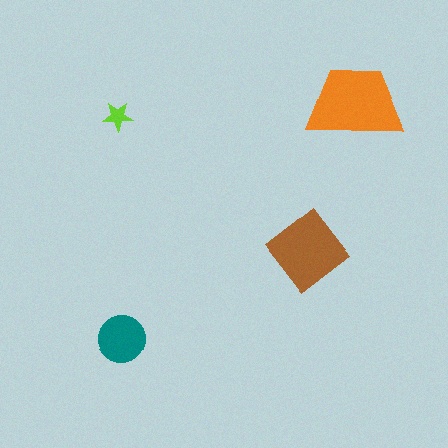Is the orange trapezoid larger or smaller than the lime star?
Larger.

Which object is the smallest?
The lime star.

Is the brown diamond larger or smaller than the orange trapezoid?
Smaller.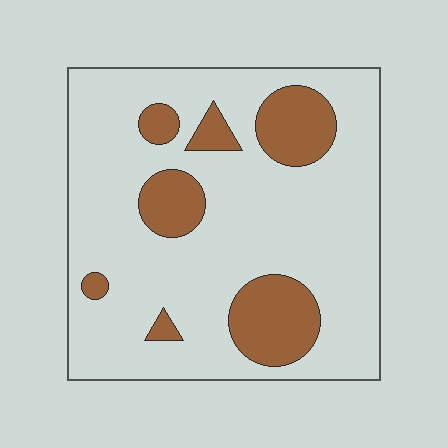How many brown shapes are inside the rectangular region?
7.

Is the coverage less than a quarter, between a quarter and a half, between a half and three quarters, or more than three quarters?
Less than a quarter.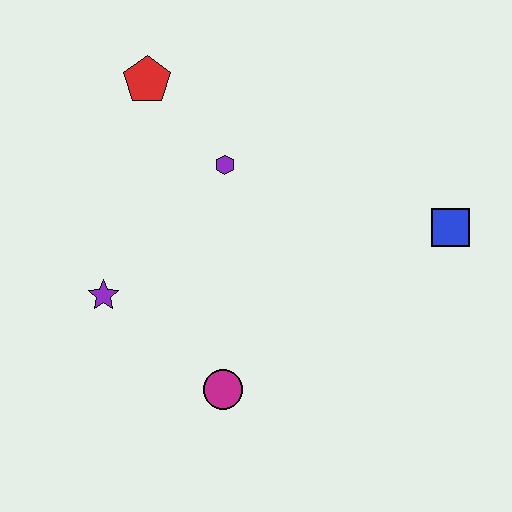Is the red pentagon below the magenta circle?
No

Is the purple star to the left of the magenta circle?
Yes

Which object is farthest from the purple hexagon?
The blue square is farthest from the purple hexagon.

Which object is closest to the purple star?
The magenta circle is closest to the purple star.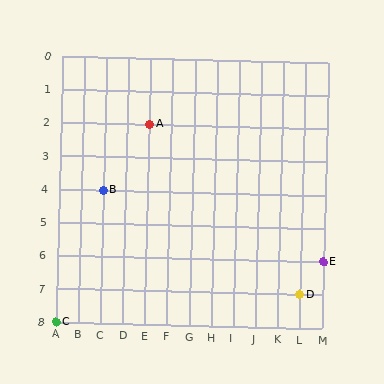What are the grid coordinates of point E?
Point E is at grid coordinates (M, 6).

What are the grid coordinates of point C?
Point C is at grid coordinates (A, 8).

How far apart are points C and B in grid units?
Points C and B are 2 columns and 4 rows apart (about 4.5 grid units diagonally).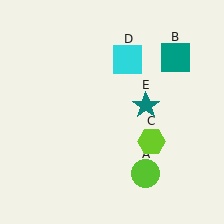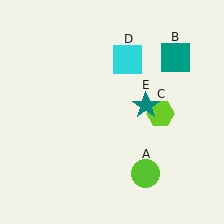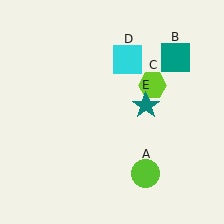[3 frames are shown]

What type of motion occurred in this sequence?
The lime hexagon (object C) rotated counterclockwise around the center of the scene.